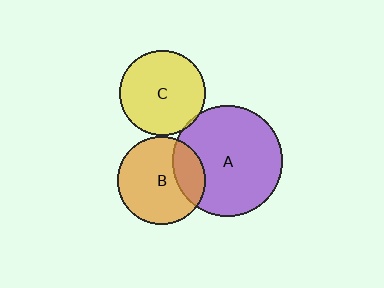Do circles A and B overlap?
Yes.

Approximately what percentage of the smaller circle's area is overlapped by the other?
Approximately 25%.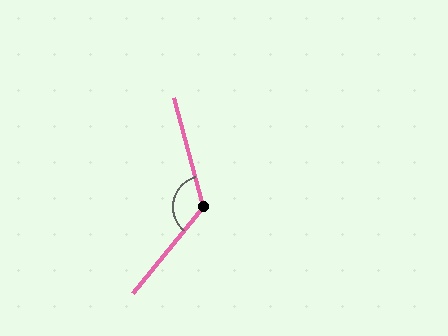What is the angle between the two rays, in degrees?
Approximately 126 degrees.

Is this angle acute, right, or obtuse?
It is obtuse.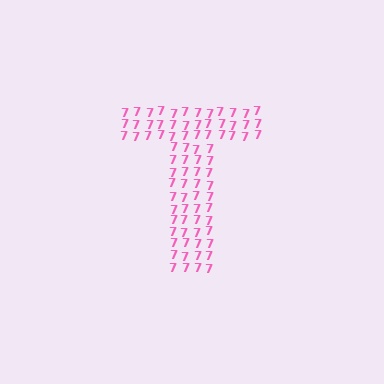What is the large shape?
The large shape is the letter T.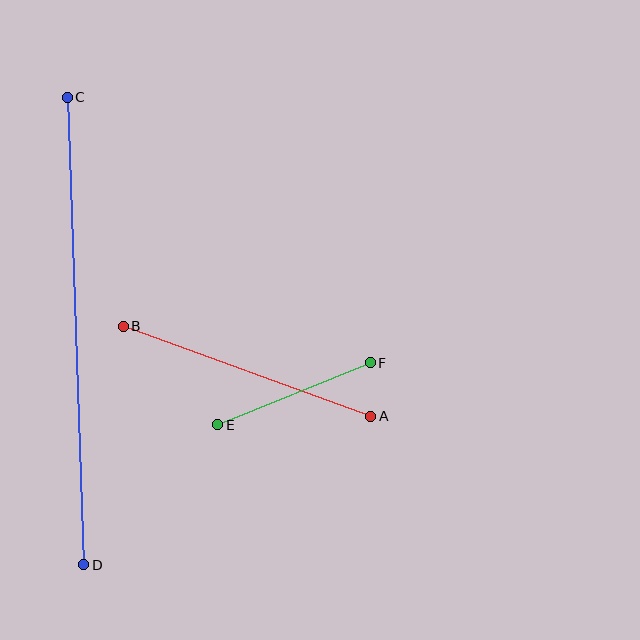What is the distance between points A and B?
The distance is approximately 263 pixels.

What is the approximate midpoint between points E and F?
The midpoint is at approximately (294, 394) pixels.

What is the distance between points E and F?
The distance is approximately 165 pixels.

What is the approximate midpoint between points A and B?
The midpoint is at approximately (247, 371) pixels.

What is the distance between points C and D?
The distance is approximately 468 pixels.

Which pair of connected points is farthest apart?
Points C and D are farthest apart.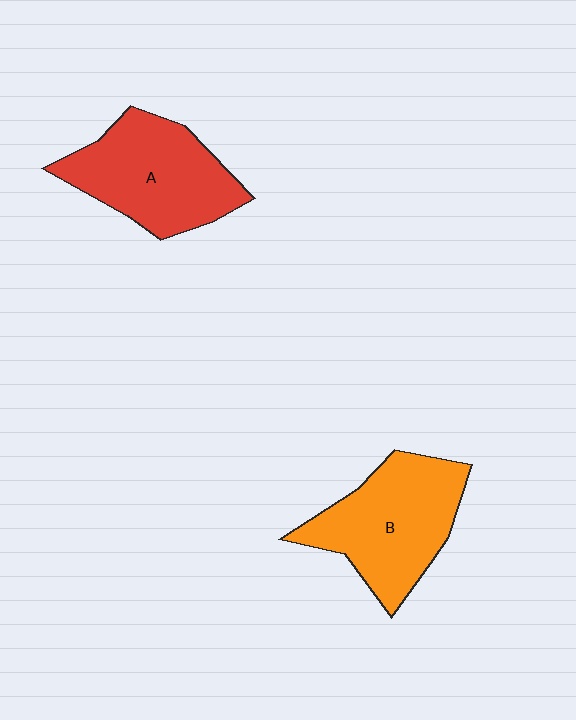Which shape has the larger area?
Shape B (orange).